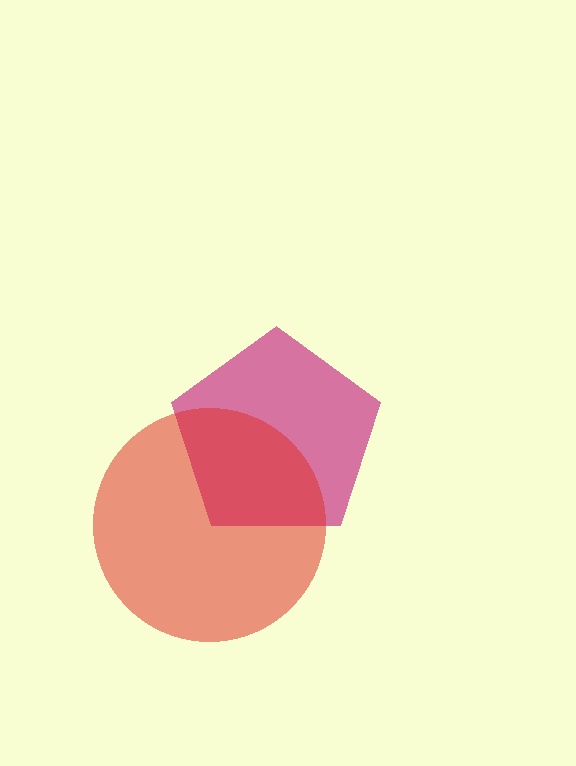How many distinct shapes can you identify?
There are 2 distinct shapes: a magenta pentagon, a red circle.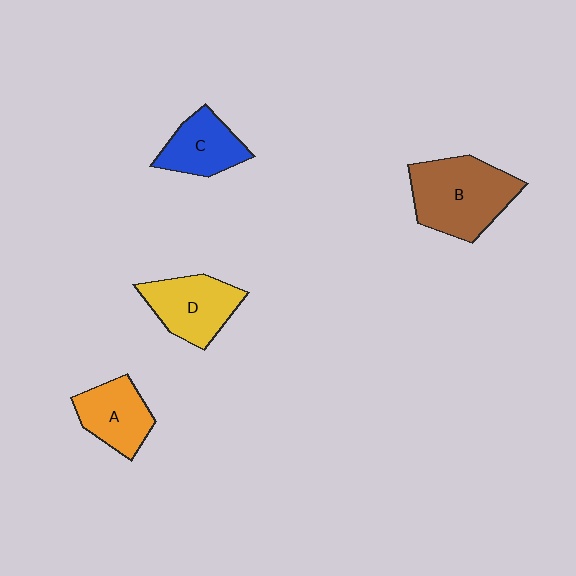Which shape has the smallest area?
Shape C (blue).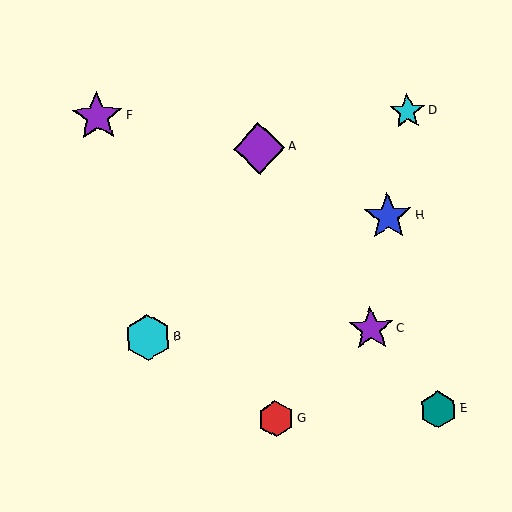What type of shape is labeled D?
Shape D is a cyan star.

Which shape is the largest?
The purple diamond (labeled A) is the largest.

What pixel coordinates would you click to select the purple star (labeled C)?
Click at (371, 329) to select the purple star C.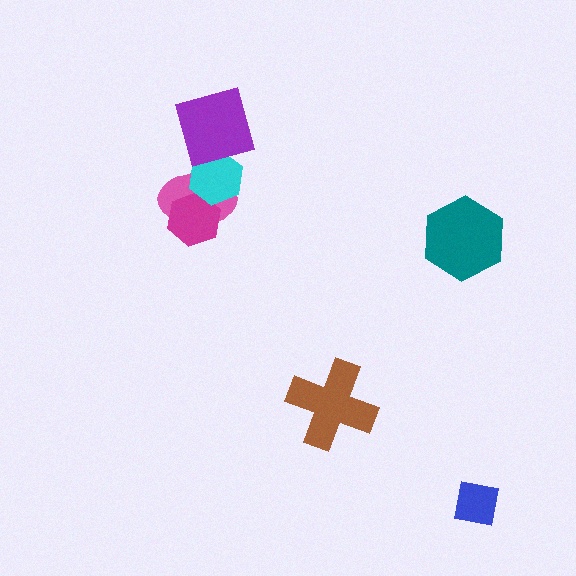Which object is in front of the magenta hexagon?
The cyan hexagon is in front of the magenta hexagon.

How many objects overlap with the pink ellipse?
3 objects overlap with the pink ellipse.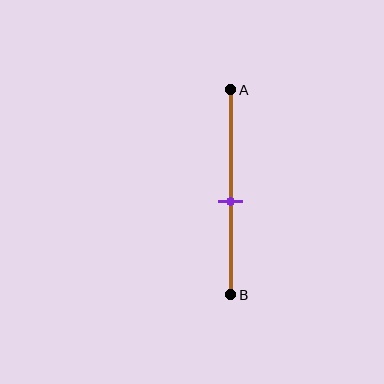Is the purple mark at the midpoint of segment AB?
No, the mark is at about 55% from A, not at the 50% midpoint.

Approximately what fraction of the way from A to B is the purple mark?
The purple mark is approximately 55% of the way from A to B.